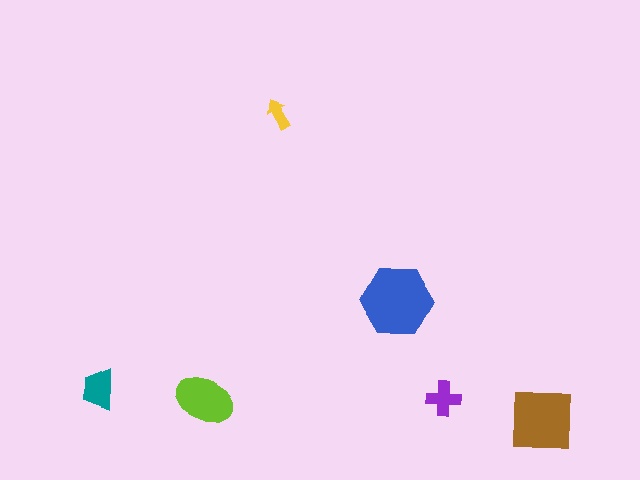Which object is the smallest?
The yellow arrow.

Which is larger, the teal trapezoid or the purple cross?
The teal trapezoid.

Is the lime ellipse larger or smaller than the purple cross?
Larger.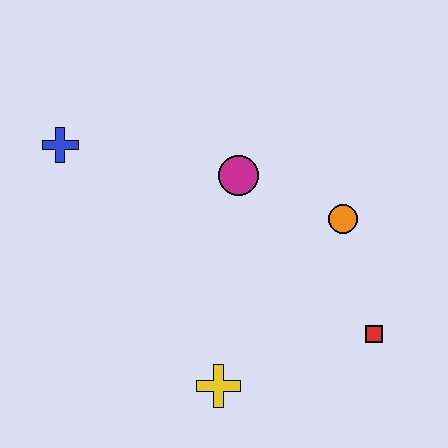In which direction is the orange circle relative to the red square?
The orange circle is above the red square.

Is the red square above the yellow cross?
Yes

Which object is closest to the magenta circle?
The orange circle is closest to the magenta circle.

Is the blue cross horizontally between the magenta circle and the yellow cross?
No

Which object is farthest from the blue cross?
The red square is farthest from the blue cross.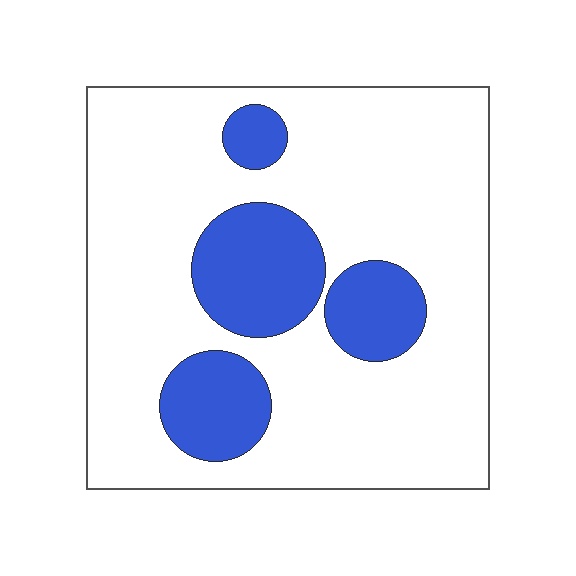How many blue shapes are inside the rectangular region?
4.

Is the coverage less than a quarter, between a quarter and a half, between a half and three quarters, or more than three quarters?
Less than a quarter.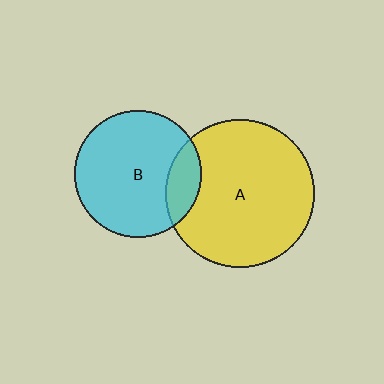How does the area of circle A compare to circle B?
Approximately 1.4 times.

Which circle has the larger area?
Circle A (yellow).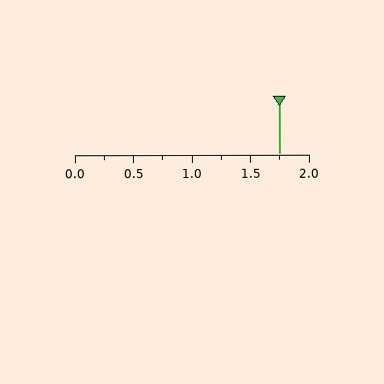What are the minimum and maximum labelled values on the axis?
The axis runs from 0.0 to 2.0.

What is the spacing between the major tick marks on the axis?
The major ticks are spaced 0.5 apart.